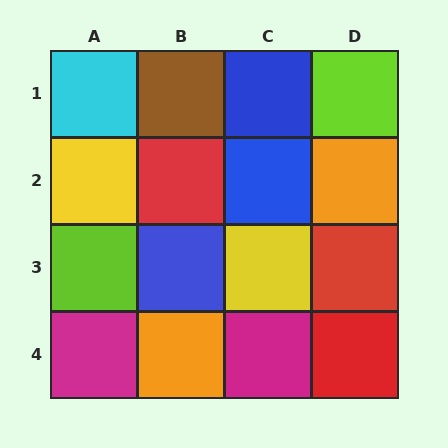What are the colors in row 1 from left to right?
Cyan, brown, blue, lime.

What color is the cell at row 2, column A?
Yellow.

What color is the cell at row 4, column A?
Magenta.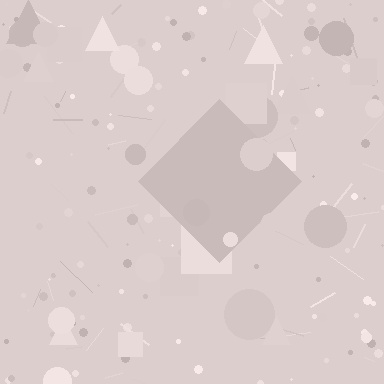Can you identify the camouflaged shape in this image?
The camouflaged shape is a diamond.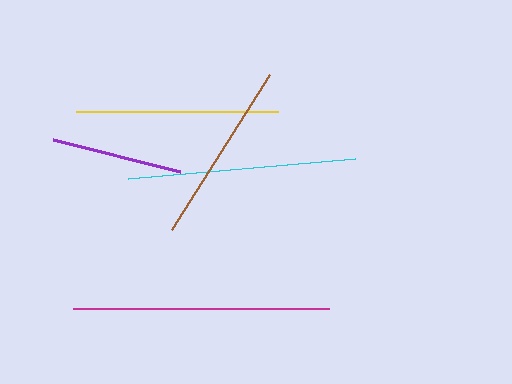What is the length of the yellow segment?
The yellow segment is approximately 201 pixels long.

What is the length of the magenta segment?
The magenta segment is approximately 257 pixels long.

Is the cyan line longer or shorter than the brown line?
The cyan line is longer than the brown line.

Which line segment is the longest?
The magenta line is the longest at approximately 257 pixels.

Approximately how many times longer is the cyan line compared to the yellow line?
The cyan line is approximately 1.1 times the length of the yellow line.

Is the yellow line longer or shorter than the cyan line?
The cyan line is longer than the yellow line.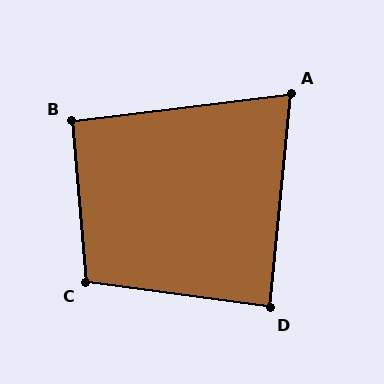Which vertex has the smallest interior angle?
A, at approximately 77 degrees.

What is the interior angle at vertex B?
Approximately 92 degrees (approximately right).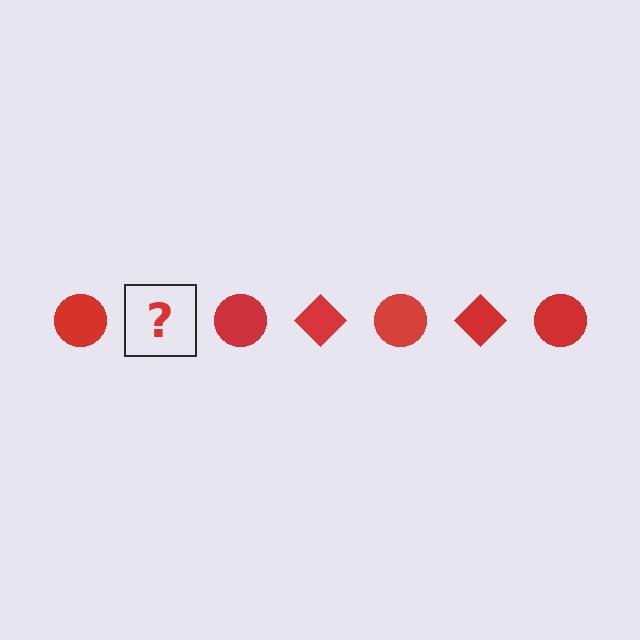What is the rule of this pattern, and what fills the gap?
The rule is that the pattern cycles through circle, diamond shapes in red. The gap should be filled with a red diamond.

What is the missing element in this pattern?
The missing element is a red diamond.